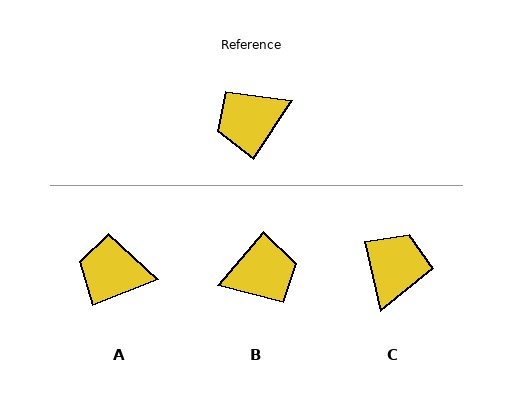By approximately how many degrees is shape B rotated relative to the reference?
Approximately 173 degrees counter-clockwise.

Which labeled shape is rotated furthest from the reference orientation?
B, about 173 degrees away.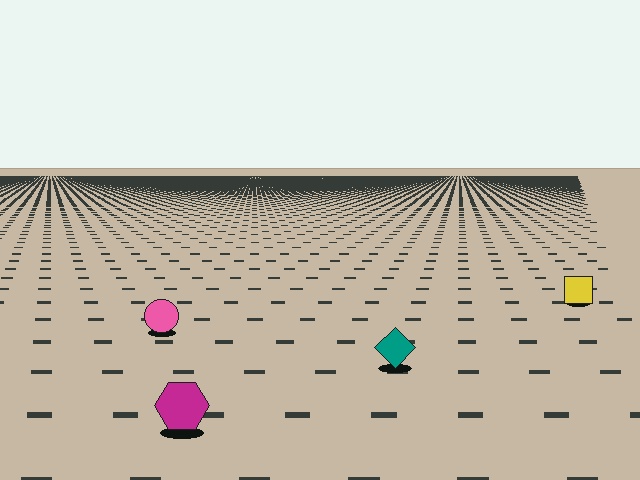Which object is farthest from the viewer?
The yellow square is farthest from the viewer. It appears smaller and the ground texture around it is denser.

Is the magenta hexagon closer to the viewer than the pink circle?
Yes. The magenta hexagon is closer — you can tell from the texture gradient: the ground texture is coarser near it.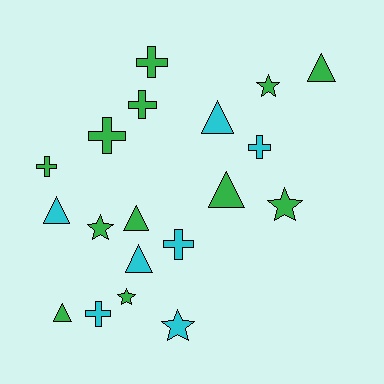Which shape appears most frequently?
Triangle, with 7 objects.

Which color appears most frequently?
Green, with 12 objects.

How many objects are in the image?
There are 19 objects.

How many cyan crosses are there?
There are 3 cyan crosses.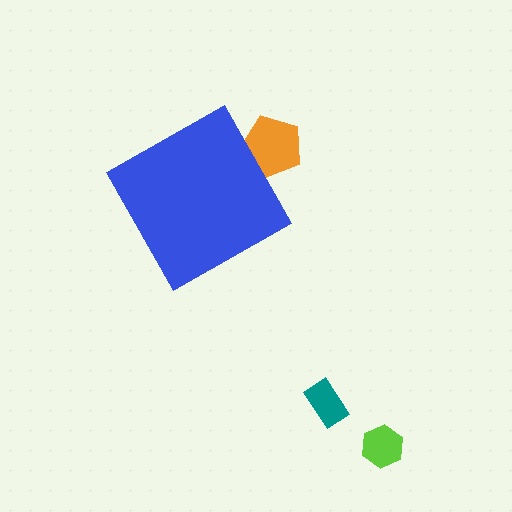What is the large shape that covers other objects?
A blue diamond.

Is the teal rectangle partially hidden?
No, the teal rectangle is fully visible.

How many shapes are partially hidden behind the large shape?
1 shape is partially hidden.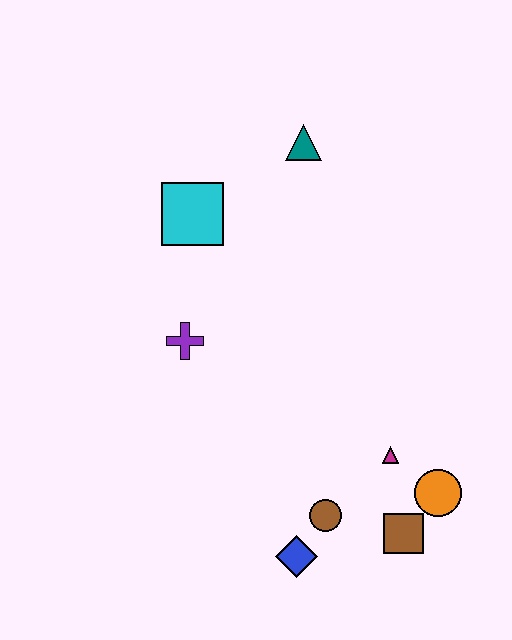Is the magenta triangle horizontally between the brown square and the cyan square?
Yes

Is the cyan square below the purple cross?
No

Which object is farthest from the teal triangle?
The blue diamond is farthest from the teal triangle.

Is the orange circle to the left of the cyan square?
No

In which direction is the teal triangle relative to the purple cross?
The teal triangle is above the purple cross.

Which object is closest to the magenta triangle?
The orange circle is closest to the magenta triangle.